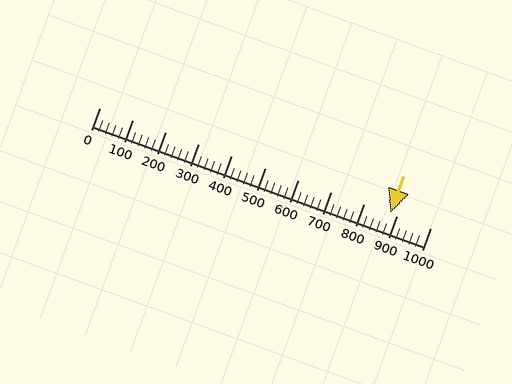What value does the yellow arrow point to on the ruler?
The yellow arrow points to approximately 878.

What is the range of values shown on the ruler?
The ruler shows values from 0 to 1000.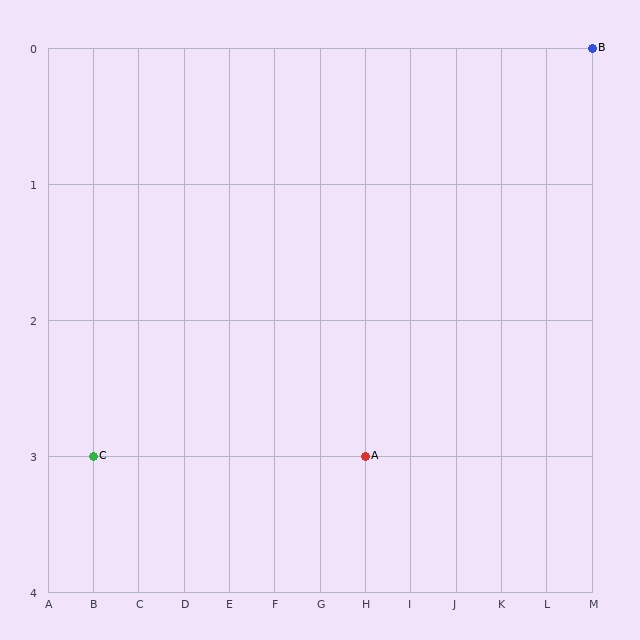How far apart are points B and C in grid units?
Points B and C are 11 columns and 3 rows apart (about 11.4 grid units diagonally).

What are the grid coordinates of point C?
Point C is at grid coordinates (B, 3).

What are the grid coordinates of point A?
Point A is at grid coordinates (H, 3).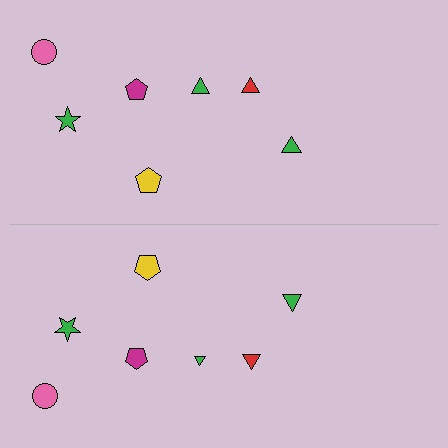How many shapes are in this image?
There are 14 shapes in this image.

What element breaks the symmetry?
The green triangle on the bottom side has a different size than its mirror counterpart.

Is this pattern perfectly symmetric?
No, the pattern is not perfectly symmetric. The green triangle on the bottom side has a different size than its mirror counterpart.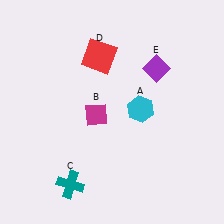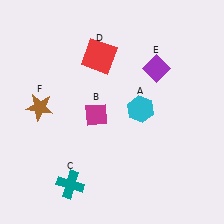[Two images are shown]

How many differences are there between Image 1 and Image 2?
There is 1 difference between the two images.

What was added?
A brown star (F) was added in Image 2.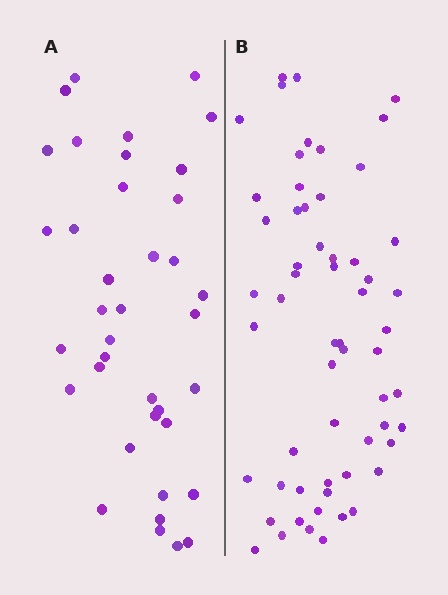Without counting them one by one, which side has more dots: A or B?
Region B (the right region) has more dots.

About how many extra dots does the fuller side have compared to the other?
Region B has approximately 20 more dots than region A.